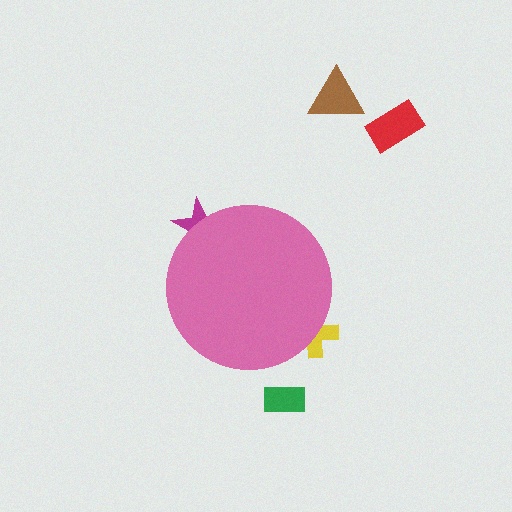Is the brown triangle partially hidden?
No, the brown triangle is fully visible.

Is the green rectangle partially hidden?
No, the green rectangle is fully visible.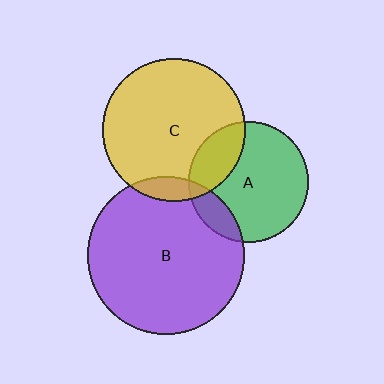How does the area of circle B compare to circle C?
Approximately 1.2 times.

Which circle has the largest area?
Circle B (purple).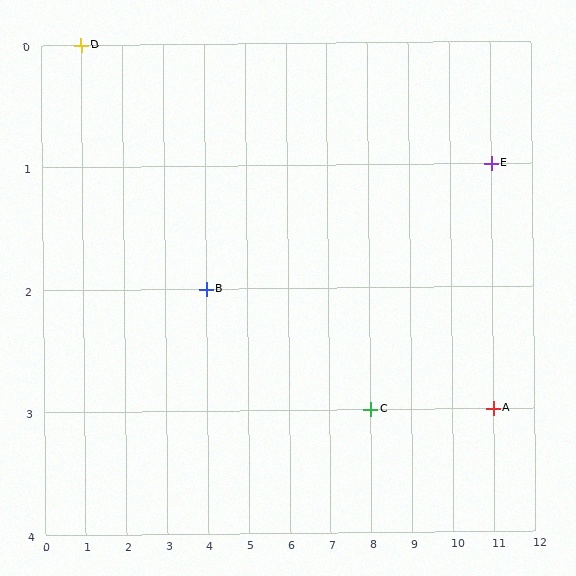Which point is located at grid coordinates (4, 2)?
Point B is at (4, 2).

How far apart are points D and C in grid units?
Points D and C are 7 columns and 3 rows apart (about 7.6 grid units diagonally).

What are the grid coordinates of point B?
Point B is at grid coordinates (4, 2).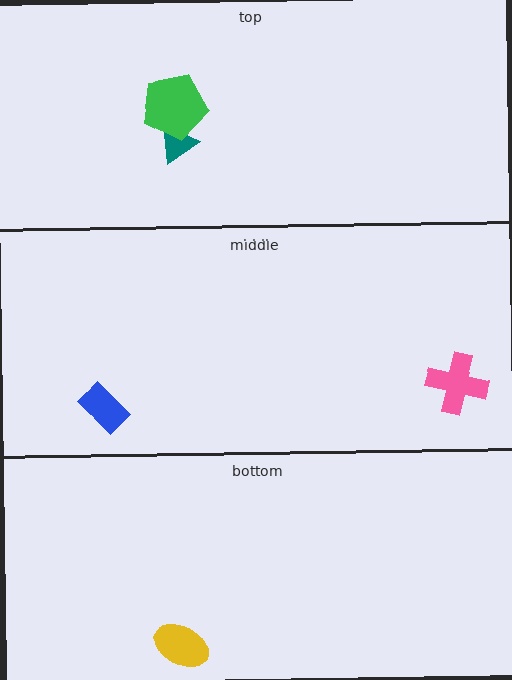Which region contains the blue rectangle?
The middle region.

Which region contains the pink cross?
The middle region.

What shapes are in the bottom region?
The yellow ellipse.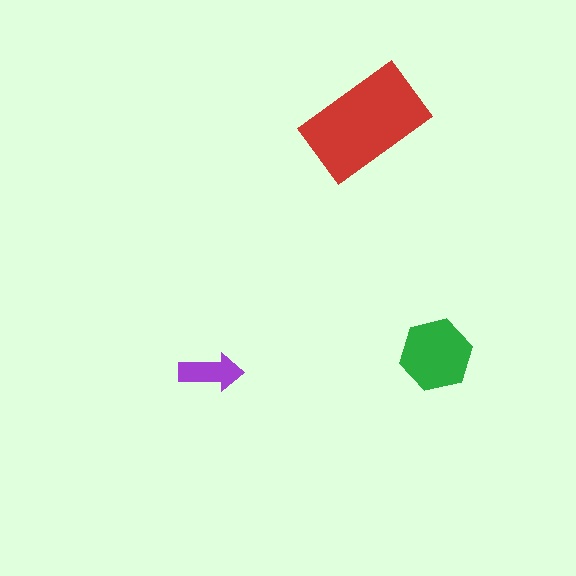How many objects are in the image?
There are 3 objects in the image.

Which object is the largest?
The red rectangle.